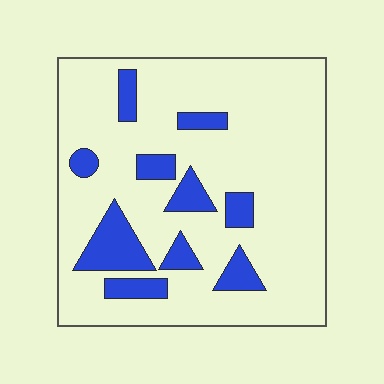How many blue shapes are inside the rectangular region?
10.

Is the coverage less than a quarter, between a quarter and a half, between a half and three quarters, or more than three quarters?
Less than a quarter.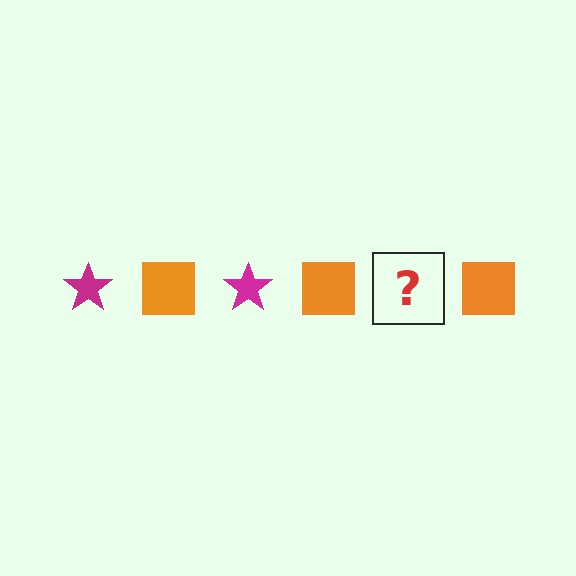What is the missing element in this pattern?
The missing element is a magenta star.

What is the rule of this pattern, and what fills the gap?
The rule is that the pattern alternates between magenta star and orange square. The gap should be filled with a magenta star.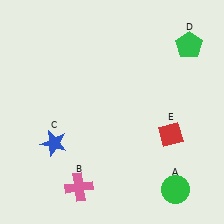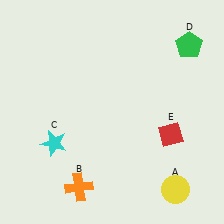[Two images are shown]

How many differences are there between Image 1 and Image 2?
There are 3 differences between the two images.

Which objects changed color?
A changed from green to yellow. B changed from pink to orange. C changed from blue to cyan.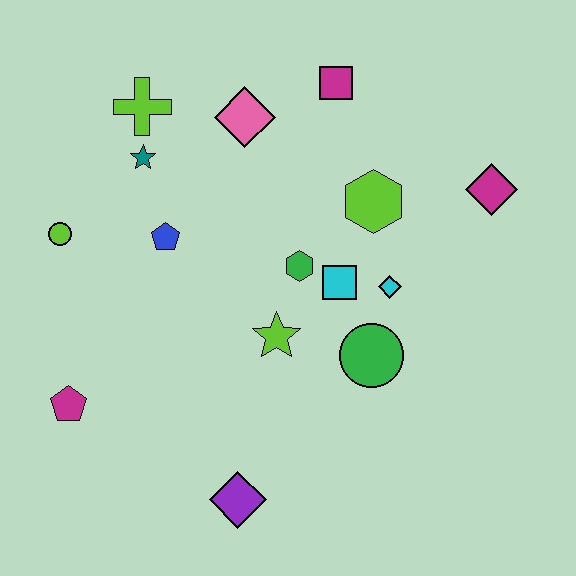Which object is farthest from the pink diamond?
The purple diamond is farthest from the pink diamond.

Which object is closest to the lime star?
The green hexagon is closest to the lime star.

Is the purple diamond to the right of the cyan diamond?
No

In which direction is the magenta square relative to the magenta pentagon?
The magenta square is above the magenta pentagon.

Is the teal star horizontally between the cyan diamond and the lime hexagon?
No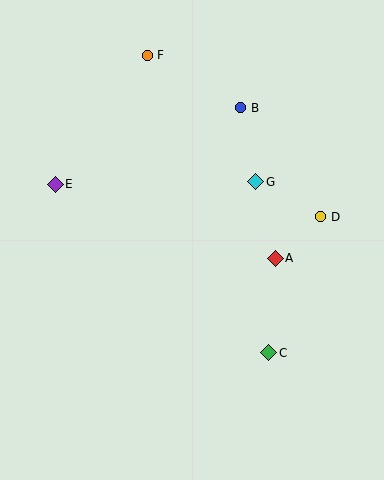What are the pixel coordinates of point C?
Point C is at (269, 353).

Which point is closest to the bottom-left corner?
Point C is closest to the bottom-left corner.